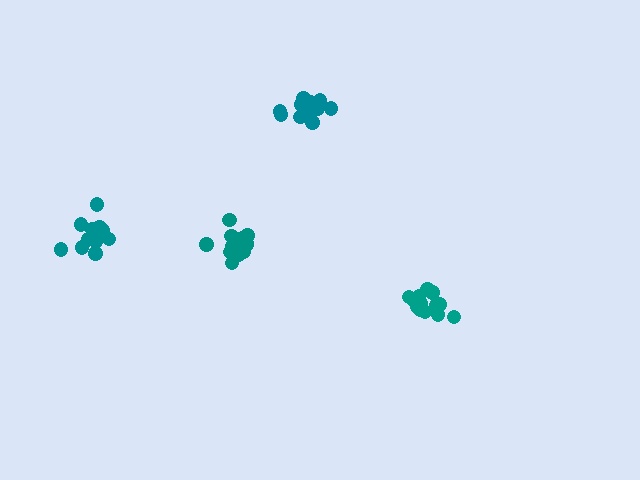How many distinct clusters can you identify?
There are 4 distinct clusters.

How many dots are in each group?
Group 1: 12 dots, Group 2: 14 dots, Group 3: 11 dots, Group 4: 15 dots (52 total).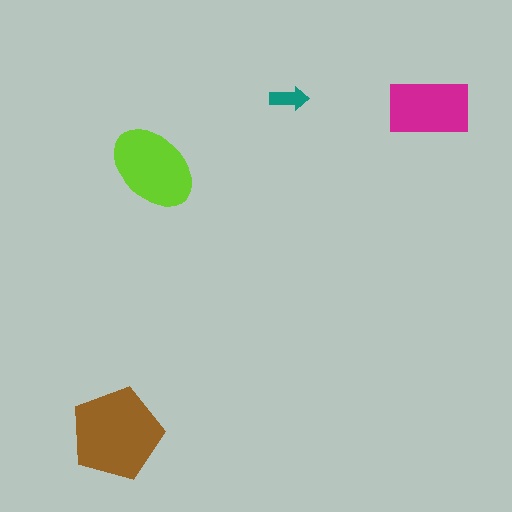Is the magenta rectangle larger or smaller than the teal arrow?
Larger.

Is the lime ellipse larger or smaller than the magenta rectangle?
Larger.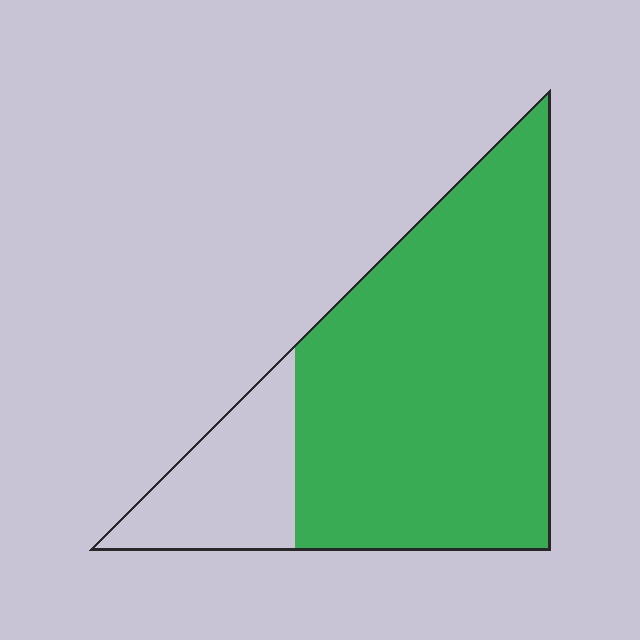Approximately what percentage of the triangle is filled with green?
Approximately 80%.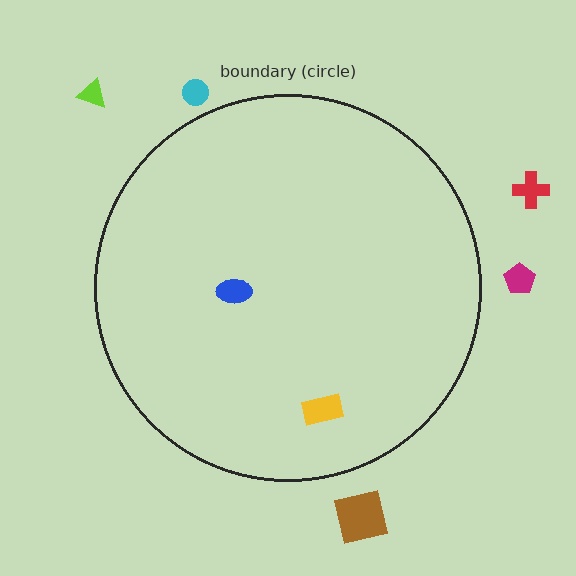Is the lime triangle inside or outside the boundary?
Outside.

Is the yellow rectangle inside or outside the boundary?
Inside.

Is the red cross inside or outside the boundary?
Outside.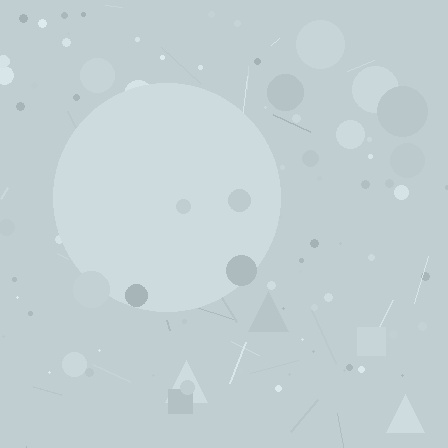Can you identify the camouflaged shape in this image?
The camouflaged shape is a circle.